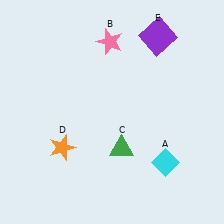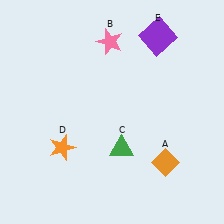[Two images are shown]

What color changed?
The diamond (A) changed from cyan in Image 1 to orange in Image 2.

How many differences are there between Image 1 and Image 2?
There is 1 difference between the two images.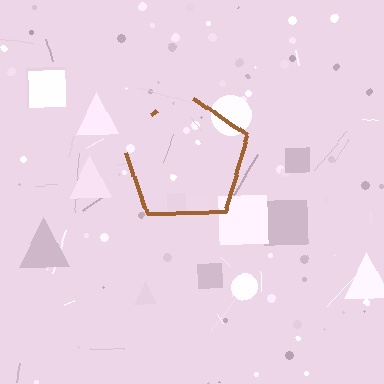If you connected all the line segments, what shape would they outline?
They would outline a pentagon.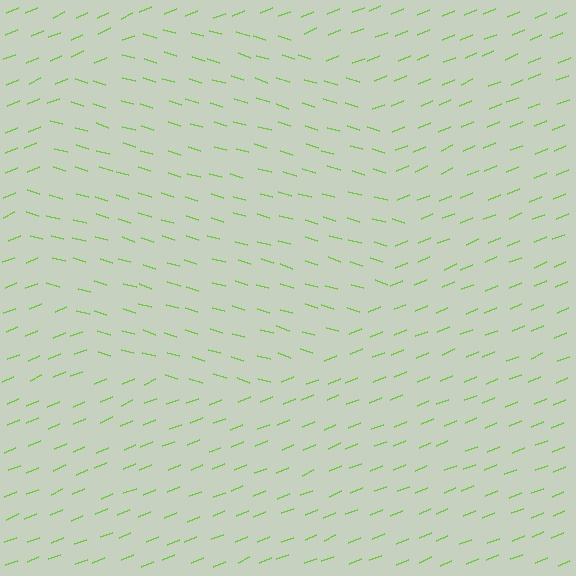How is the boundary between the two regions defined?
The boundary is defined purely by a change in line orientation (approximately 39 degrees difference). All lines are the same color and thickness.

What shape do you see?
I see a circle.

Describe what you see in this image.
The image is filled with small lime line segments. A circle region in the image has lines oriented differently from the surrounding lines, creating a visible texture boundary.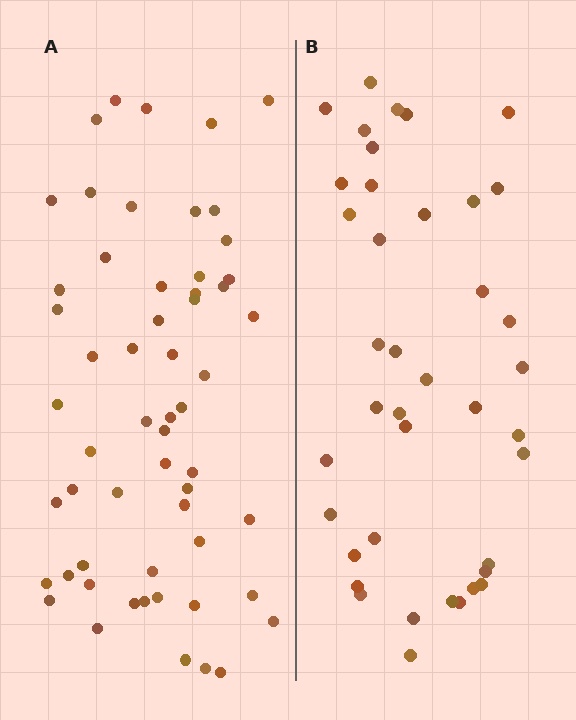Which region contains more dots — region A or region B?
Region A (the left region) has more dots.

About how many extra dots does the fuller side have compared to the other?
Region A has approximately 15 more dots than region B.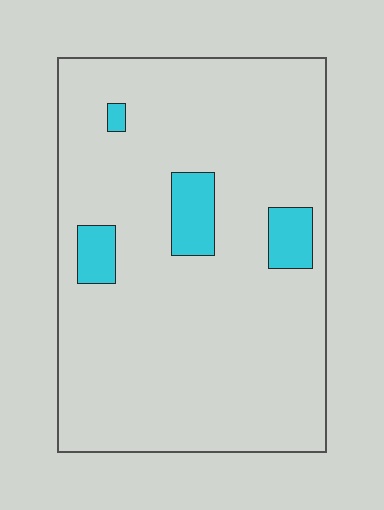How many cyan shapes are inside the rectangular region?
4.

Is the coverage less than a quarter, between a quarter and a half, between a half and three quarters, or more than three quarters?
Less than a quarter.